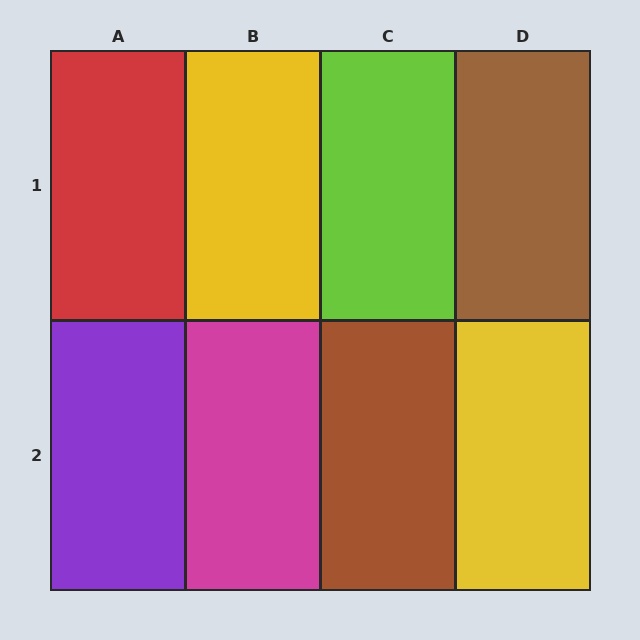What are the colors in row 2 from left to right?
Purple, magenta, brown, yellow.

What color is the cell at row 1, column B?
Yellow.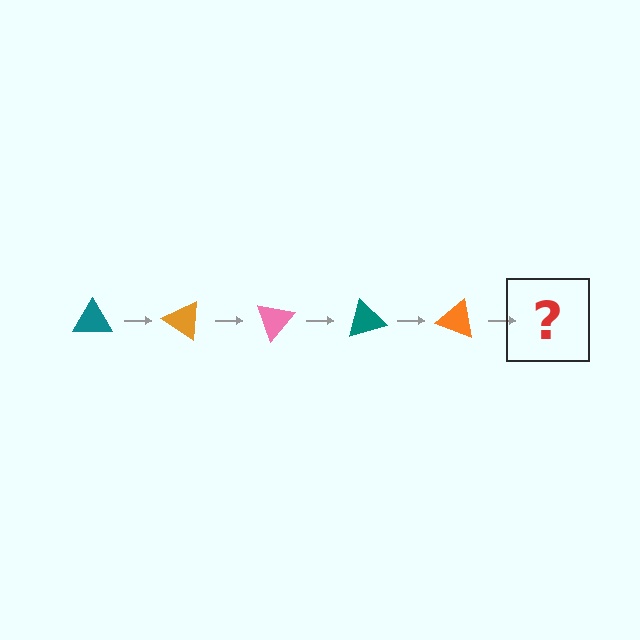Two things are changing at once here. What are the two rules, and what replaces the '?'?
The two rules are that it rotates 35 degrees each step and the color cycles through teal, orange, and pink. The '?' should be a pink triangle, rotated 175 degrees from the start.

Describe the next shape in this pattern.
It should be a pink triangle, rotated 175 degrees from the start.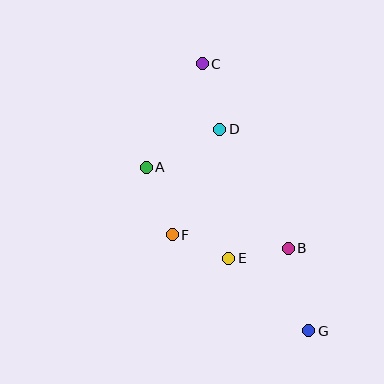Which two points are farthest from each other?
Points C and G are farthest from each other.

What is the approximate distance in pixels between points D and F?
The distance between D and F is approximately 116 pixels.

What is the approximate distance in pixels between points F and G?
The distance between F and G is approximately 167 pixels.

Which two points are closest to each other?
Points B and E are closest to each other.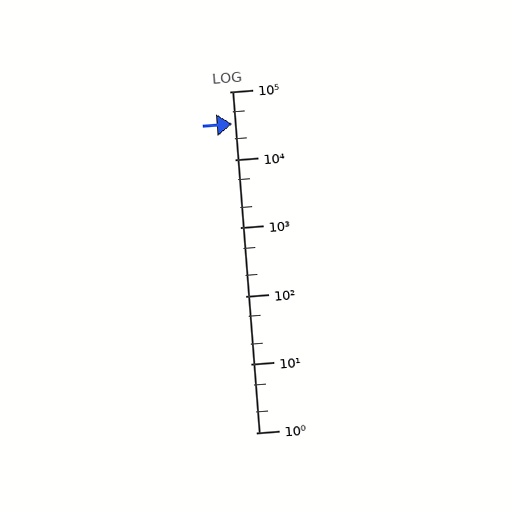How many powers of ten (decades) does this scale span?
The scale spans 5 decades, from 1 to 100000.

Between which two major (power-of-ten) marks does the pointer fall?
The pointer is between 10000 and 100000.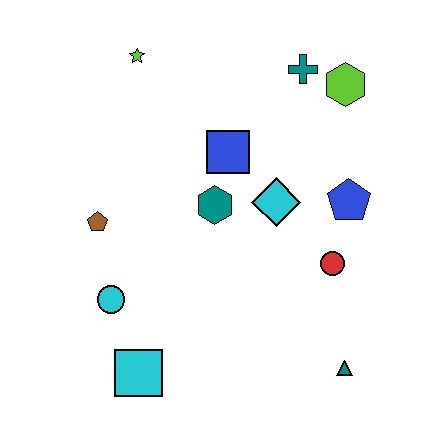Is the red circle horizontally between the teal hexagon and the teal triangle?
Yes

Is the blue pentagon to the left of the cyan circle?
No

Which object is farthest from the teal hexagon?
The teal triangle is farthest from the teal hexagon.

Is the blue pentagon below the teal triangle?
No